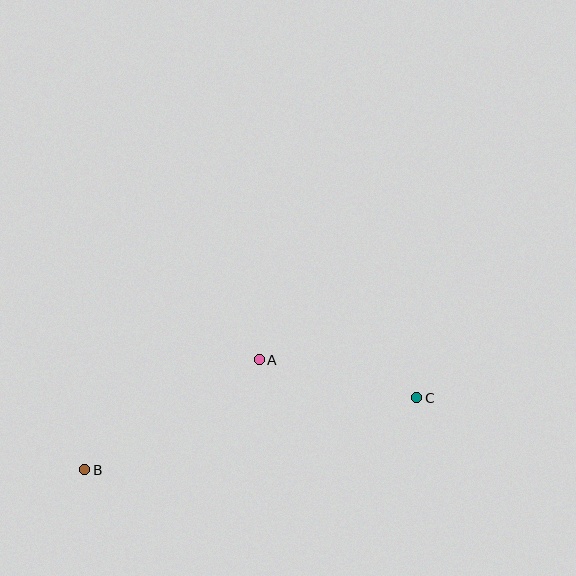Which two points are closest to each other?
Points A and C are closest to each other.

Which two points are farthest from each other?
Points B and C are farthest from each other.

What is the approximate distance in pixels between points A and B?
The distance between A and B is approximately 206 pixels.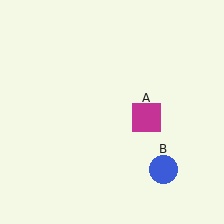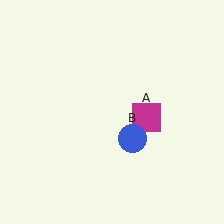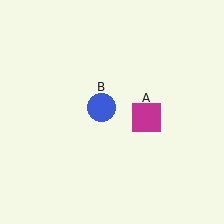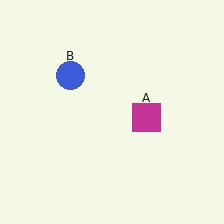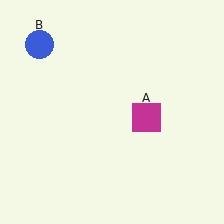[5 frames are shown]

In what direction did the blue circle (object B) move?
The blue circle (object B) moved up and to the left.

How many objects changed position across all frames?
1 object changed position: blue circle (object B).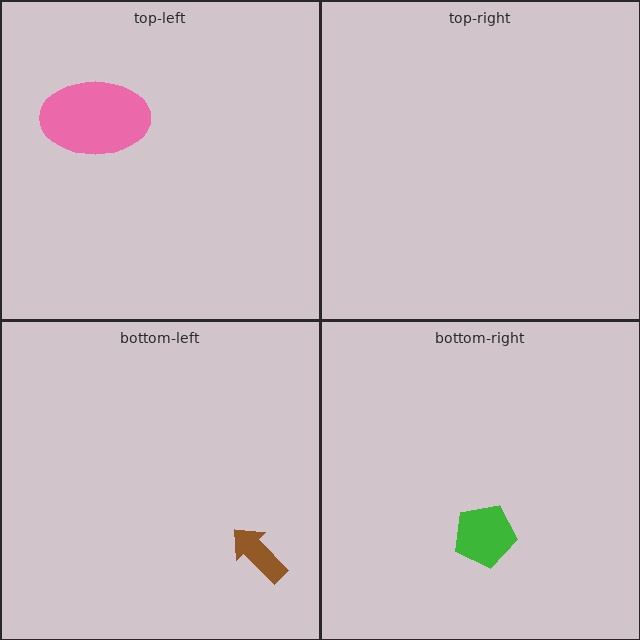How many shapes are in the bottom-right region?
1.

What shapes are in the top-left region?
The pink ellipse.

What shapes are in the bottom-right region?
The green pentagon.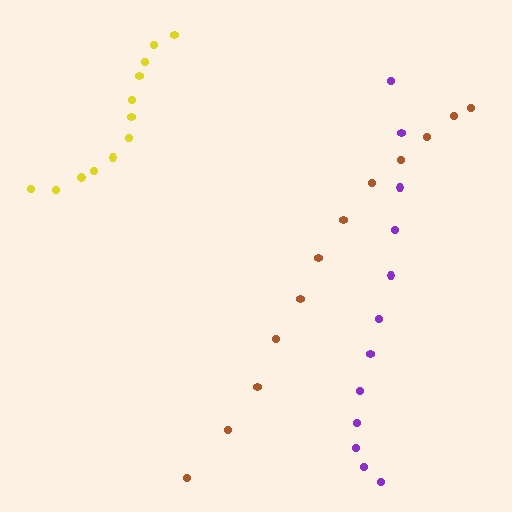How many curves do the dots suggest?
There are 3 distinct paths.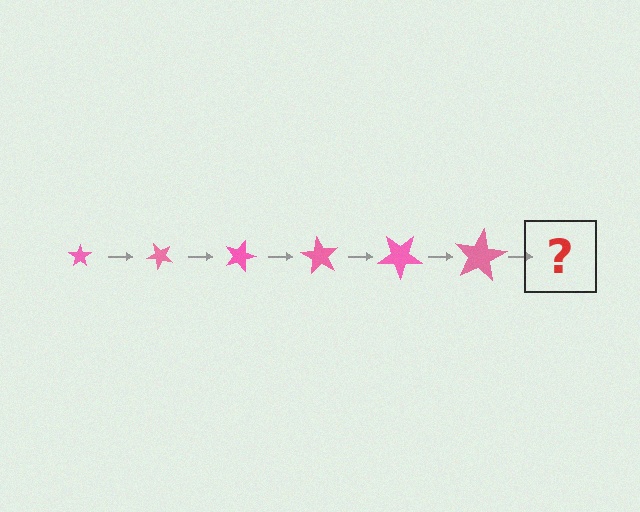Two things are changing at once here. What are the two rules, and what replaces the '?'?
The two rules are that the star grows larger each step and it rotates 45 degrees each step. The '?' should be a star, larger than the previous one and rotated 270 degrees from the start.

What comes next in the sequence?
The next element should be a star, larger than the previous one and rotated 270 degrees from the start.